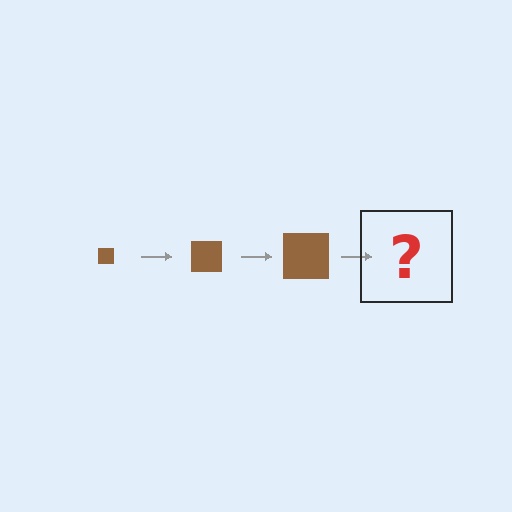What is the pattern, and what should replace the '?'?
The pattern is that the square gets progressively larger each step. The '?' should be a brown square, larger than the previous one.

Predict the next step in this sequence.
The next step is a brown square, larger than the previous one.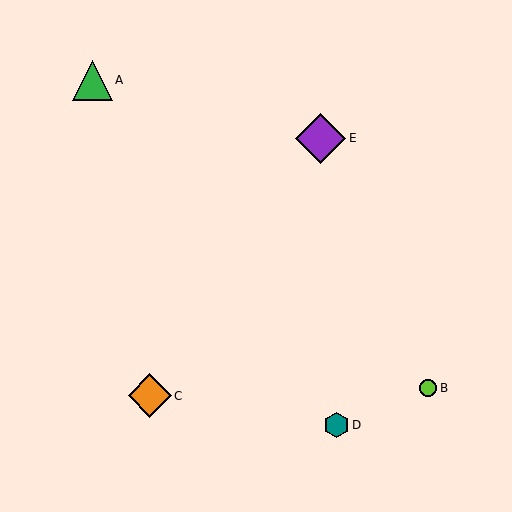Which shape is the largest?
The purple diamond (labeled E) is the largest.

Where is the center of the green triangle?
The center of the green triangle is at (92, 80).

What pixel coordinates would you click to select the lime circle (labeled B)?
Click at (428, 388) to select the lime circle B.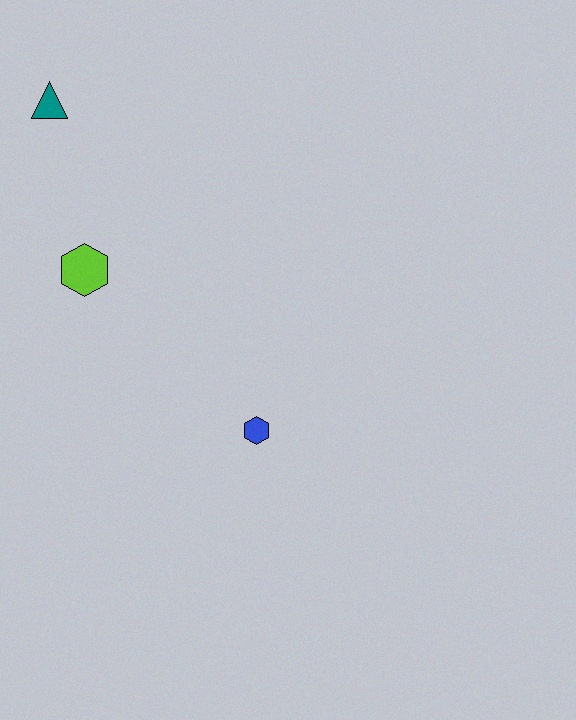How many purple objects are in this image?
There are no purple objects.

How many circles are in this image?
There are no circles.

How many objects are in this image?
There are 3 objects.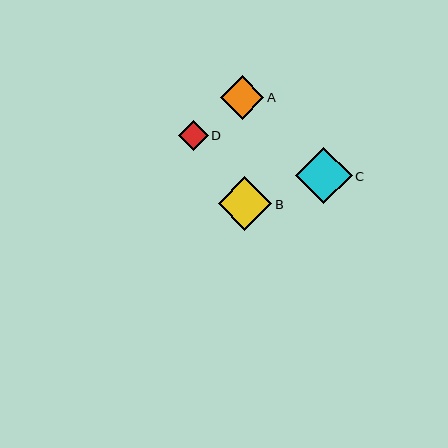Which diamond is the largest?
Diamond C is the largest with a size of approximately 57 pixels.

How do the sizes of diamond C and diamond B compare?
Diamond C and diamond B are approximately the same size.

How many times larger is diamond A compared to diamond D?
Diamond A is approximately 1.4 times the size of diamond D.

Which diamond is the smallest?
Diamond D is the smallest with a size of approximately 30 pixels.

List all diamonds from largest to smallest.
From largest to smallest: C, B, A, D.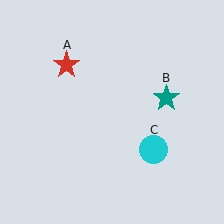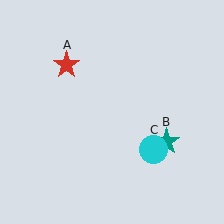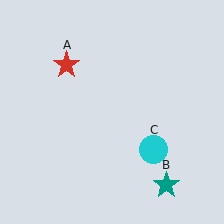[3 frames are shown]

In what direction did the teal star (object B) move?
The teal star (object B) moved down.